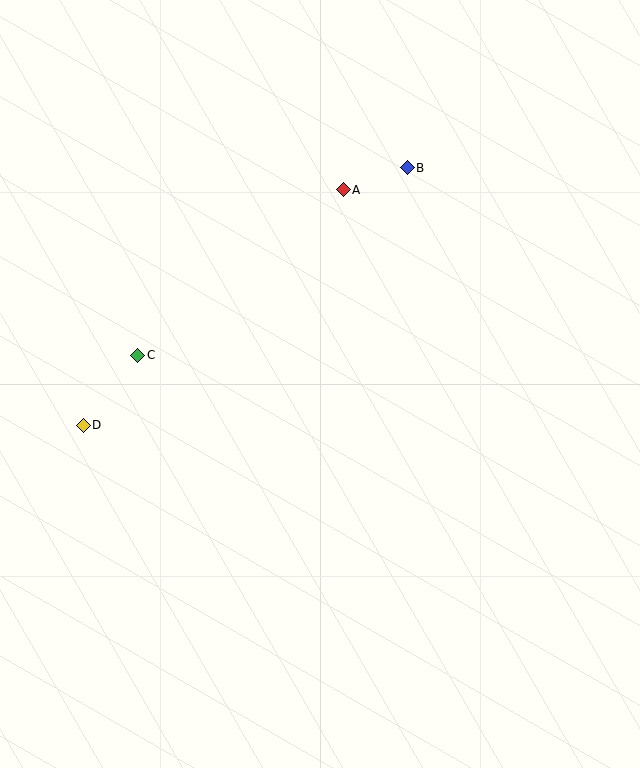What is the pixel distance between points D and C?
The distance between D and C is 89 pixels.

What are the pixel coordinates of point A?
Point A is at (343, 190).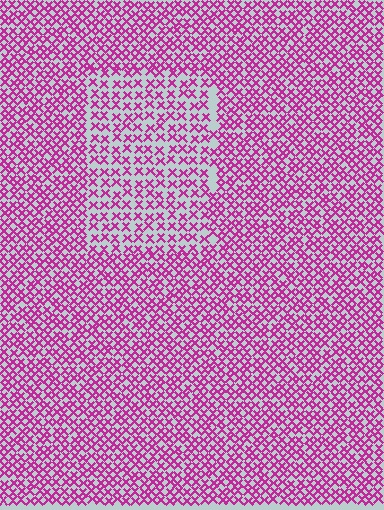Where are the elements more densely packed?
The elements are more densely packed outside the rectangle boundary.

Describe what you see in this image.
The image contains small magenta elements arranged at two different densities. A rectangle-shaped region is visible where the elements are less densely packed than the surrounding area.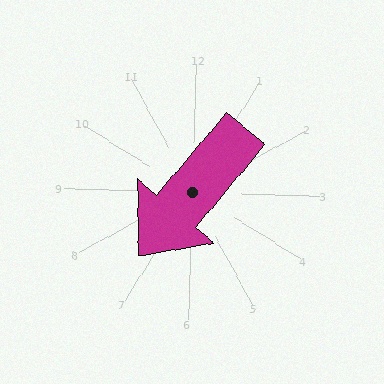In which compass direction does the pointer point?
Southwest.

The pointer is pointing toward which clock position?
Roughly 7 o'clock.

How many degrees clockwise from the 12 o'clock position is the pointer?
Approximately 218 degrees.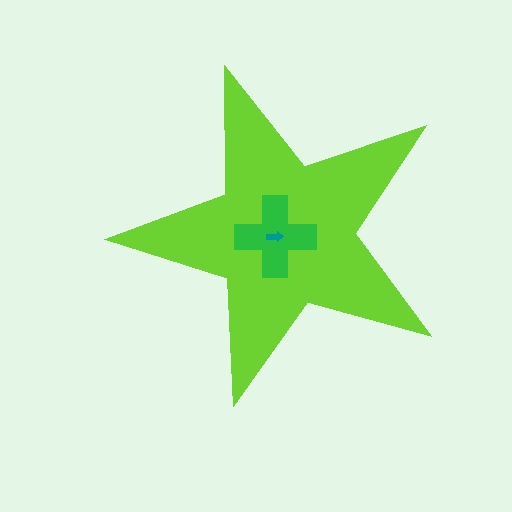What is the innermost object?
The teal arrow.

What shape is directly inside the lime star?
The green cross.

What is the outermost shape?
The lime star.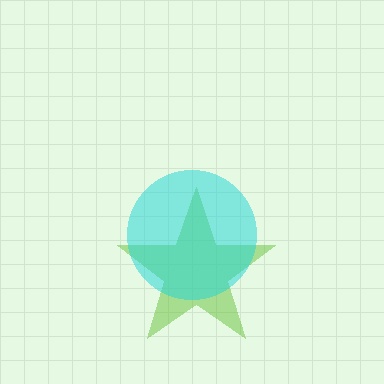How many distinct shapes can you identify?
There are 2 distinct shapes: a lime star, a cyan circle.